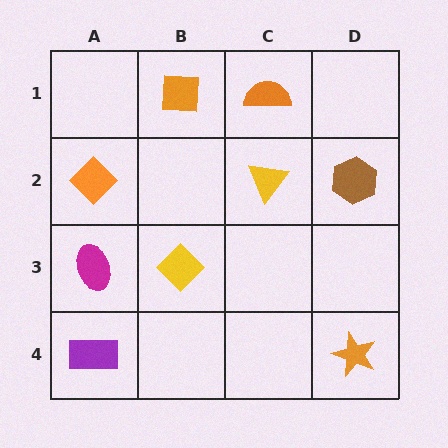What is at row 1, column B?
An orange square.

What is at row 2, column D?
A brown hexagon.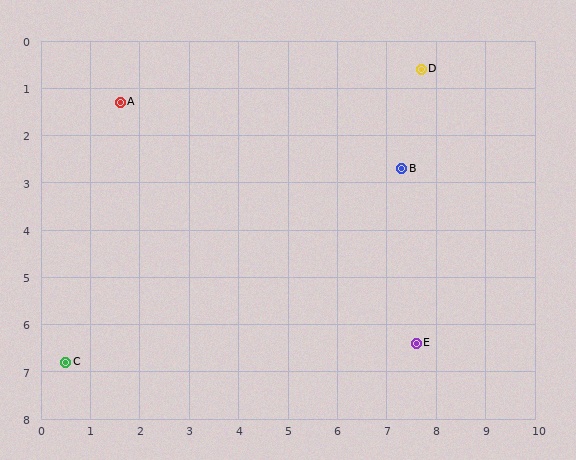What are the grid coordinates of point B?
Point B is at approximately (7.3, 2.7).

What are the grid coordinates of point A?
Point A is at approximately (1.6, 1.3).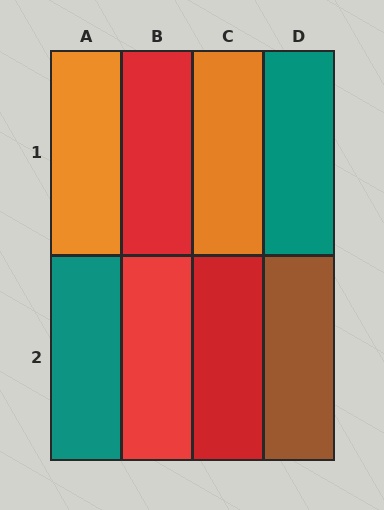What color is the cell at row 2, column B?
Red.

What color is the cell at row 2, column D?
Brown.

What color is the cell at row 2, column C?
Red.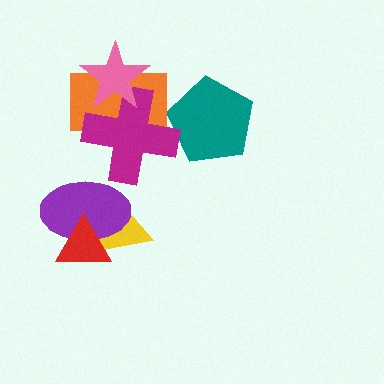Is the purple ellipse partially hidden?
Yes, it is partially covered by another shape.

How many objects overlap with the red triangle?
2 objects overlap with the red triangle.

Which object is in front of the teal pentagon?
The magenta cross is in front of the teal pentagon.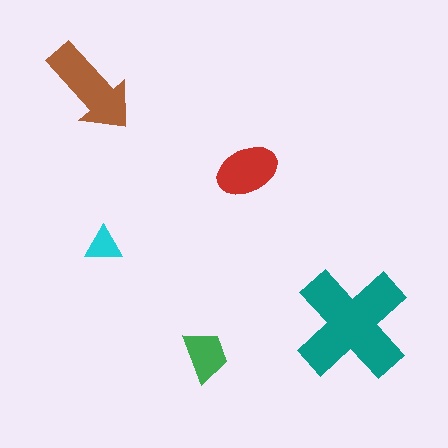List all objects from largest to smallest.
The teal cross, the brown arrow, the red ellipse, the green trapezoid, the cyan triangle.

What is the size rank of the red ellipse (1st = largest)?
3rd.